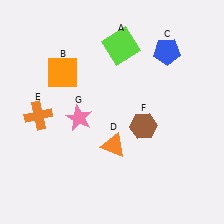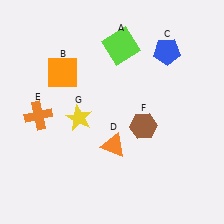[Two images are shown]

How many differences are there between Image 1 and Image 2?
There is 1 difference between the two images.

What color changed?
The star (G) changed from pink in Image 1 to yellow in Image 2.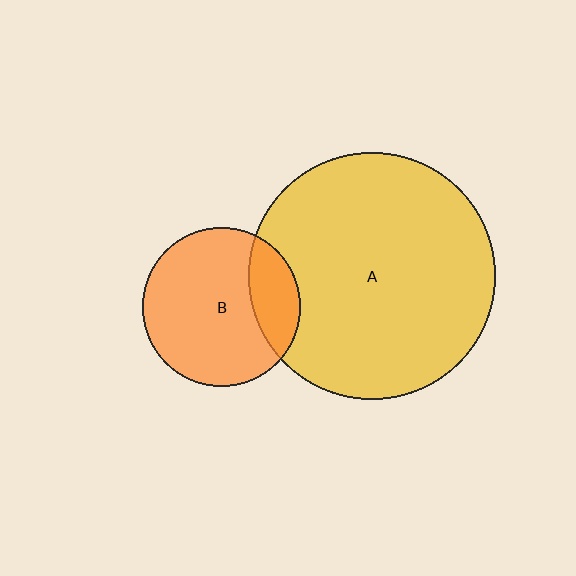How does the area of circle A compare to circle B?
Approximately 2.4 times.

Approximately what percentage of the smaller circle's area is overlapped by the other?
Approximately 20%.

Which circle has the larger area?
Circle A (yellow).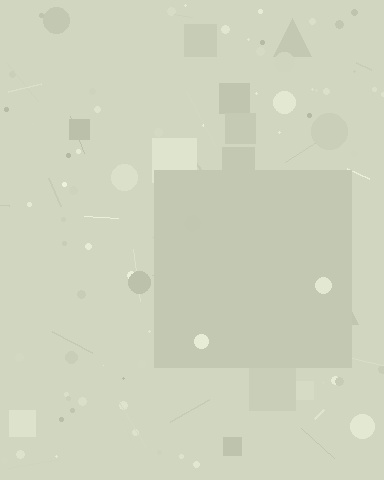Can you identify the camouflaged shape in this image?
The camouflaged shape is a square.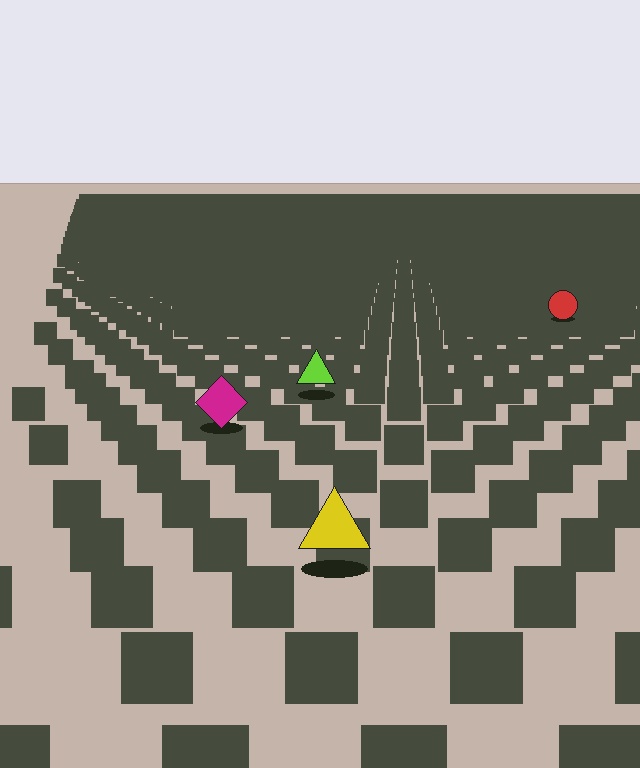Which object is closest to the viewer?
The yellow triangle is closest. The texture marks near it are larger and more spread out.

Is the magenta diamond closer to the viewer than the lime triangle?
Yes. The magenta diamond is closer — you can tell from the texture gradient: the ground texture is coarser near it.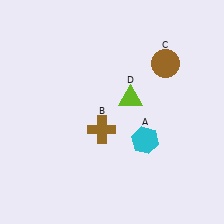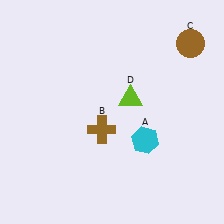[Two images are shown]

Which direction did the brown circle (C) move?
The brown circle (C) moved right.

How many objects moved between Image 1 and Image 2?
1 object moved between the two images.